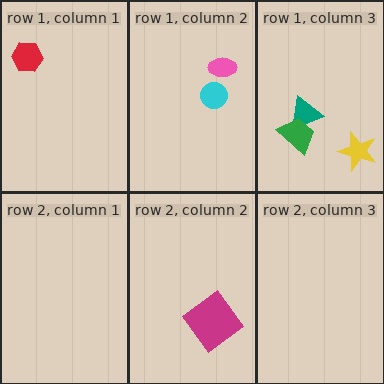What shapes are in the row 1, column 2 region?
The pink ellipse, the cyan circle.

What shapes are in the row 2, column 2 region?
The magenta diamond.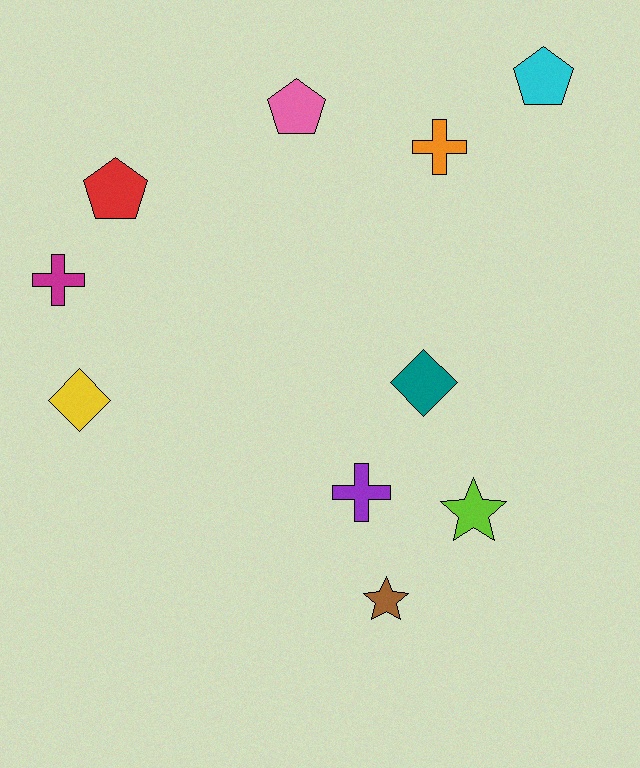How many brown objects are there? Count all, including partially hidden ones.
There is 1 brown object.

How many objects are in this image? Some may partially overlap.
There are 10 objects.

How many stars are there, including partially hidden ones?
There are 2 stars.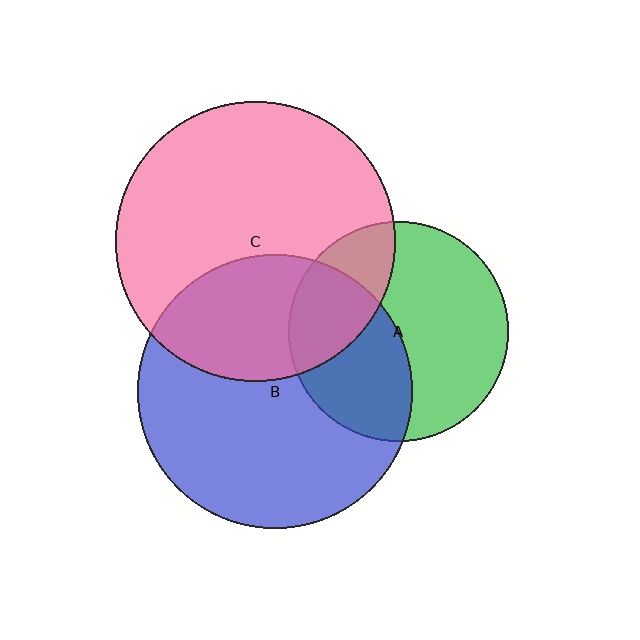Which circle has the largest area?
Circle C (pink).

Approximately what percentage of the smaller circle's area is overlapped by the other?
Approximately 35%.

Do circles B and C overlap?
Yes.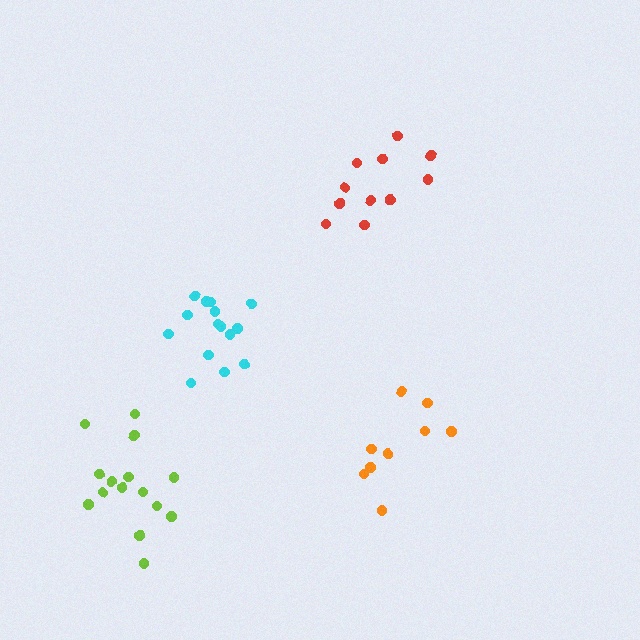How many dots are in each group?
Group 1: 15 dots, Group 2: 9 dots, Group 3: 15 dots, Group 4: 11 dots (50 total).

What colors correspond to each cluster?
The clusters are colored: cyan, orange, lime, red.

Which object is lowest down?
The lime cluster is bottommost.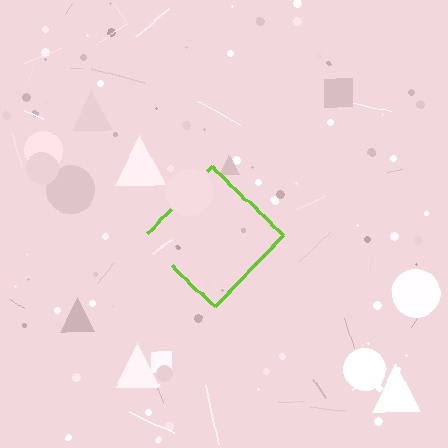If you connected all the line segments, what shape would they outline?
They would outline a diamond.